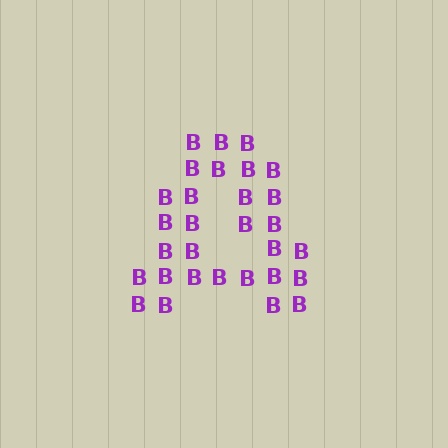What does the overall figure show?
The overall figure shows the letter A.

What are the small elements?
The small elements are letter B's.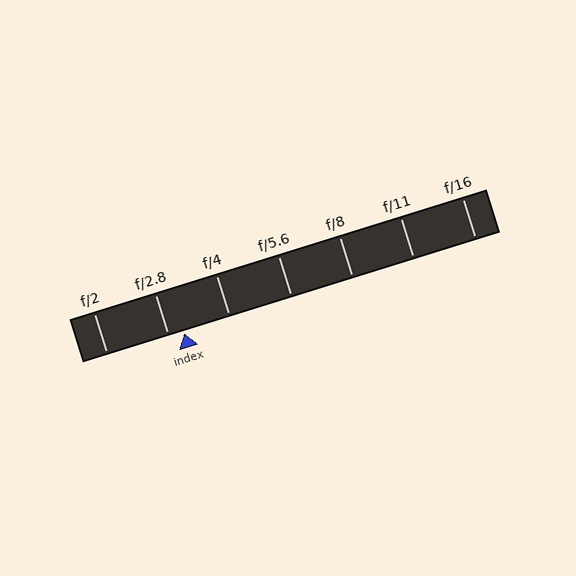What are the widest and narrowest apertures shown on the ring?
The widest aperture shown is f/2 and the narrowest is f/16.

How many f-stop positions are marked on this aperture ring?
There are 7 f-stop positions marked.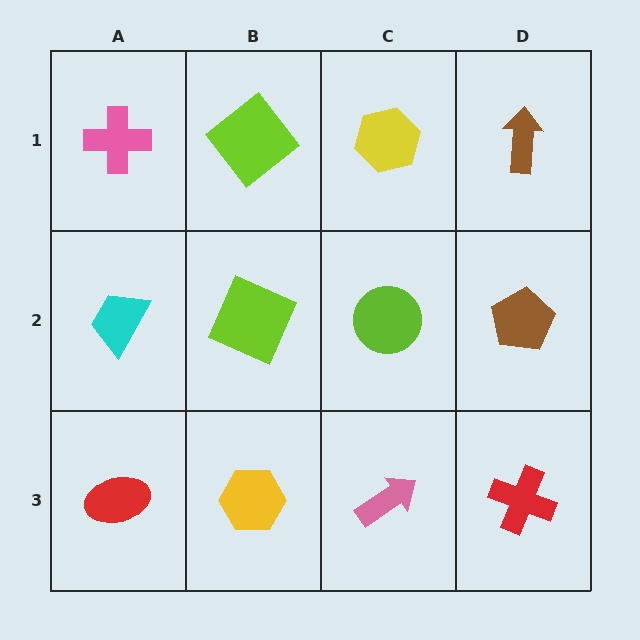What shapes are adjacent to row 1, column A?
A cyan trapezoid (row 2, column A), a lime diamond (row 1, column B).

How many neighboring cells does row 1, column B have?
3.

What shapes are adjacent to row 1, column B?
A lime square (row 2, column B), a pink cross (row 1, column A), a yellow hexagon (row 1, column C).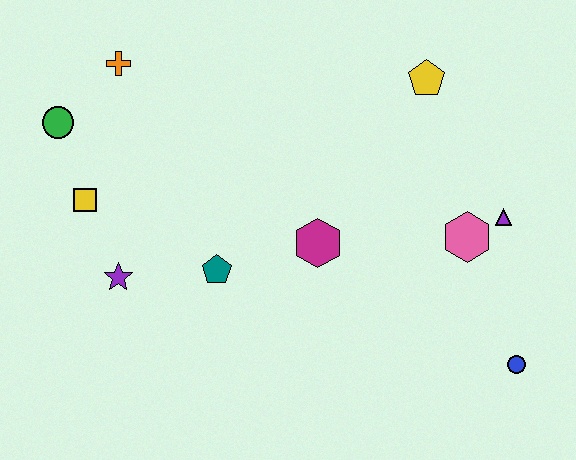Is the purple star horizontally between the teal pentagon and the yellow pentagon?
No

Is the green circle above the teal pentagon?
Yes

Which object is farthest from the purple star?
The blue circle is farthest from the purple star.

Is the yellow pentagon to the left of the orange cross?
No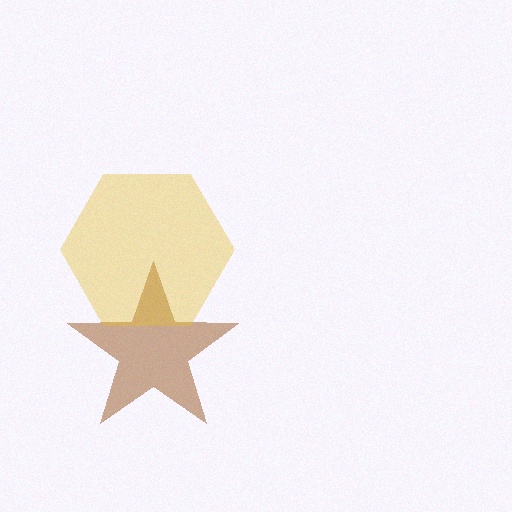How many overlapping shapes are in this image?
There are 2 overlapping shapes in the image.